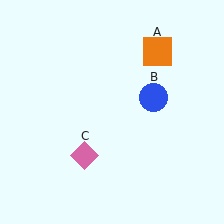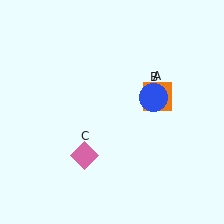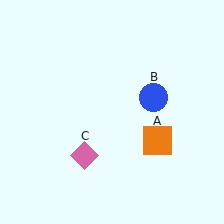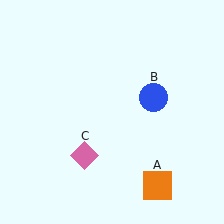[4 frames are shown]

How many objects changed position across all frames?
1 object changed position: orange square (object A).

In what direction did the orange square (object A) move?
The orange square (object A) moved down.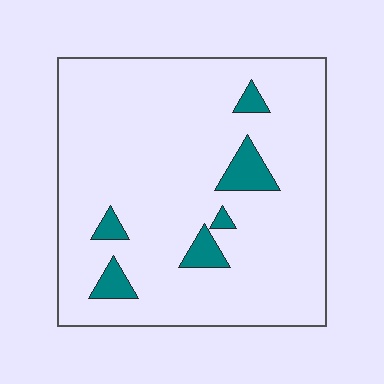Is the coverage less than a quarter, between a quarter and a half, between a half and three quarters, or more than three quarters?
Less than a quarter.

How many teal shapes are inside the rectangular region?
6.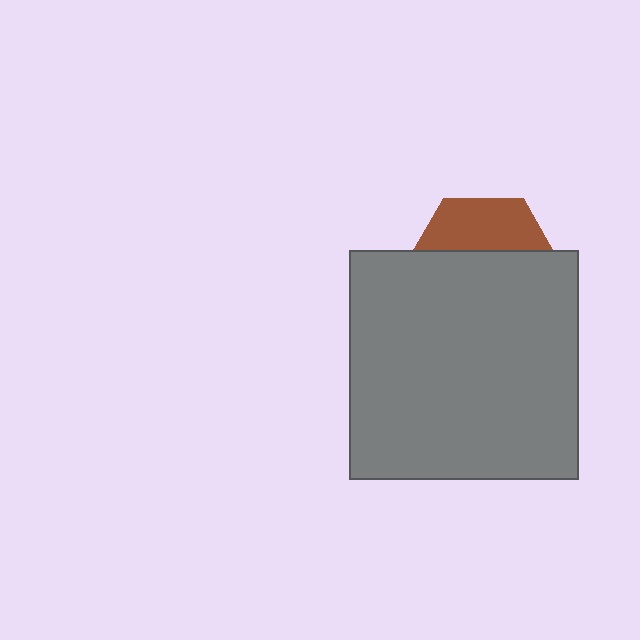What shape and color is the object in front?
The object in front is a gray square.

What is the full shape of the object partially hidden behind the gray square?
The partially hidden object is a brown hexagon.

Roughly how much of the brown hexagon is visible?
A small part of it is visible (roughly 34%).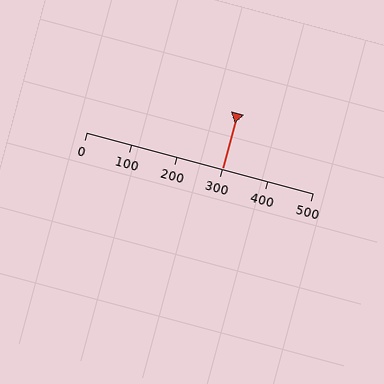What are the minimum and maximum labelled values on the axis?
The axis runs from 0 to 500.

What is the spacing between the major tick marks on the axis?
The major ticks are spaced 100 apart.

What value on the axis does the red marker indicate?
The marker indicates approximately 300.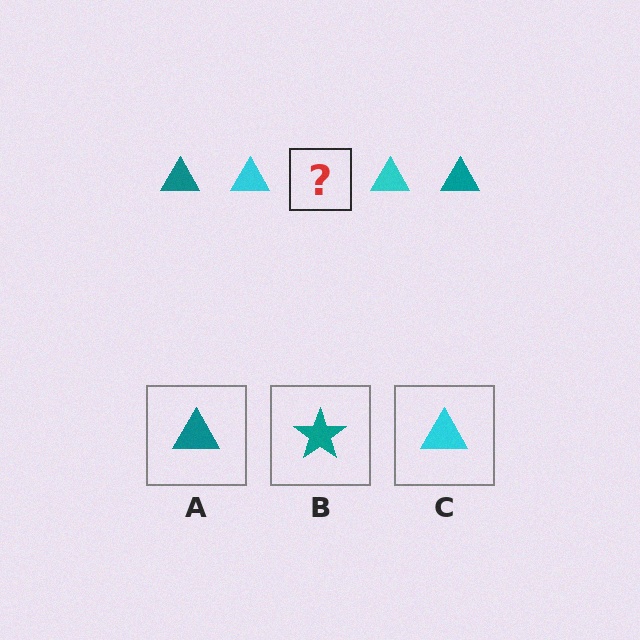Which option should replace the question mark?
Option A.